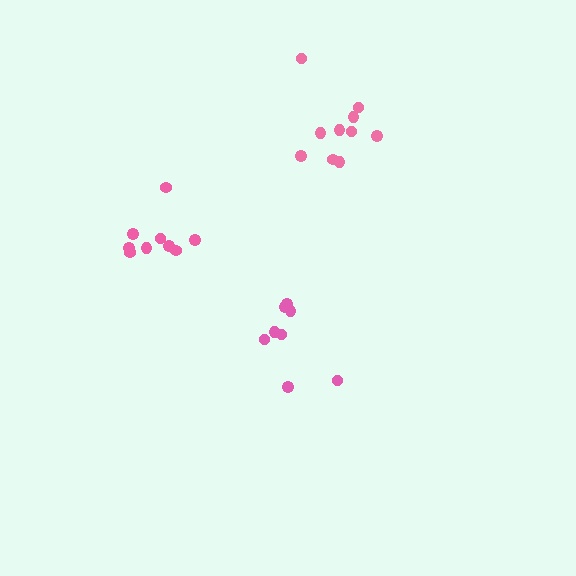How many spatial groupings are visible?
There are 3 spatial groupings.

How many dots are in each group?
Group 1: 10 dots, Group 2: 9 dots, Group 3: 8 dots (27 total).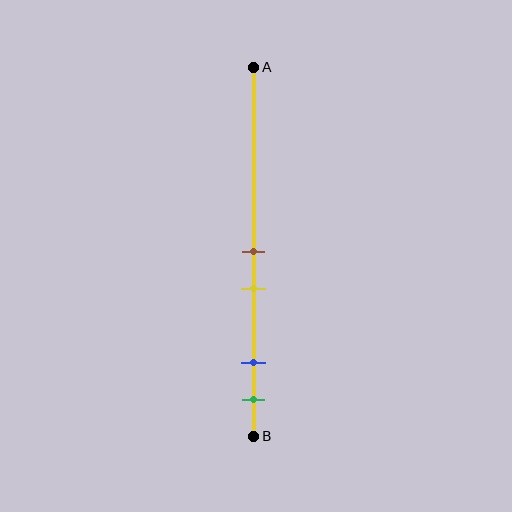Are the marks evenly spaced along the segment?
No, the marks are not evenly spaced.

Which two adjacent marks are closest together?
The brown and yellow marks are the closest adjacent pair.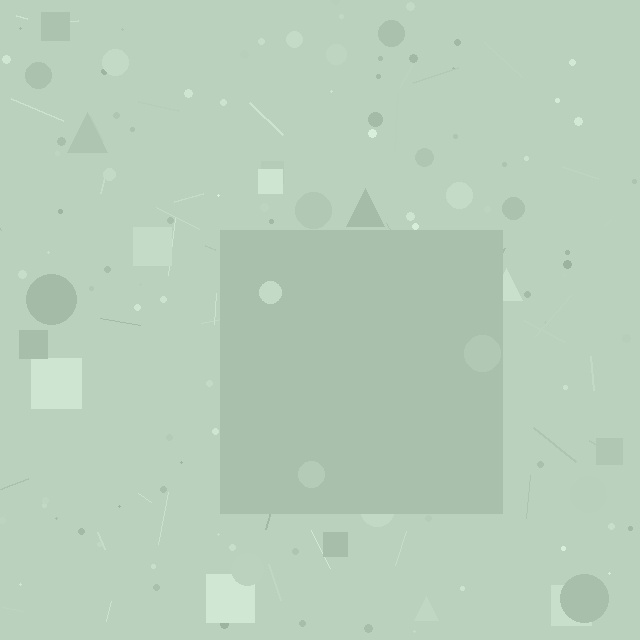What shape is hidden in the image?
A square is hidden in the image.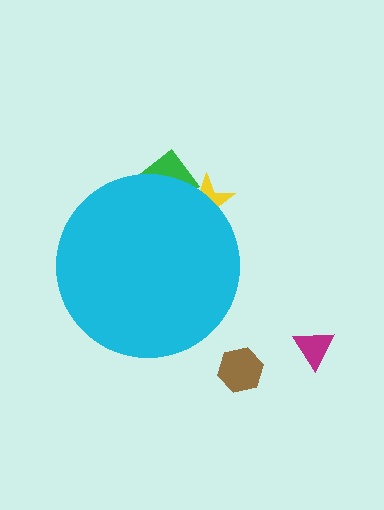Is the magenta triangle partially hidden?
No, the magenta triangle is fully visible.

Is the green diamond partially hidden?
Yes, the green diamond is partially hidden behind the cyan circle.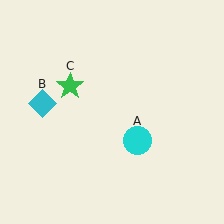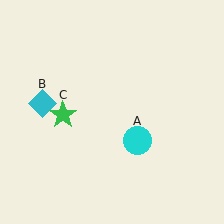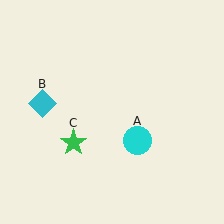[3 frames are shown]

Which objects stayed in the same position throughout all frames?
Cyan circle (object A) and cyan diamond (object B) remained stationary.